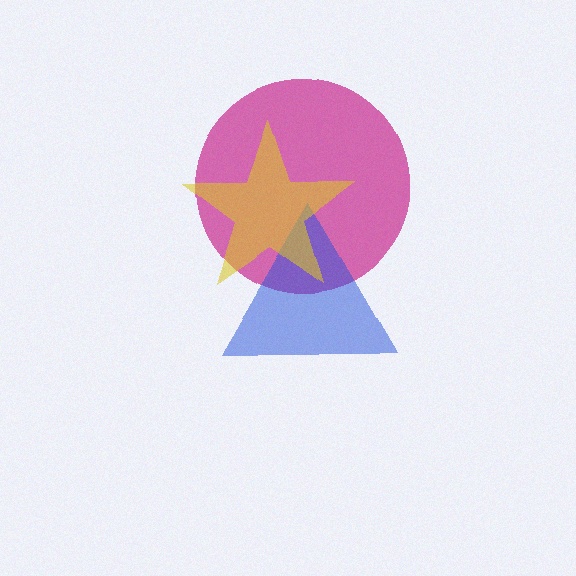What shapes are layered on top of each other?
The layered shapes are: a magenta circle, a blue triangle, a yellow star.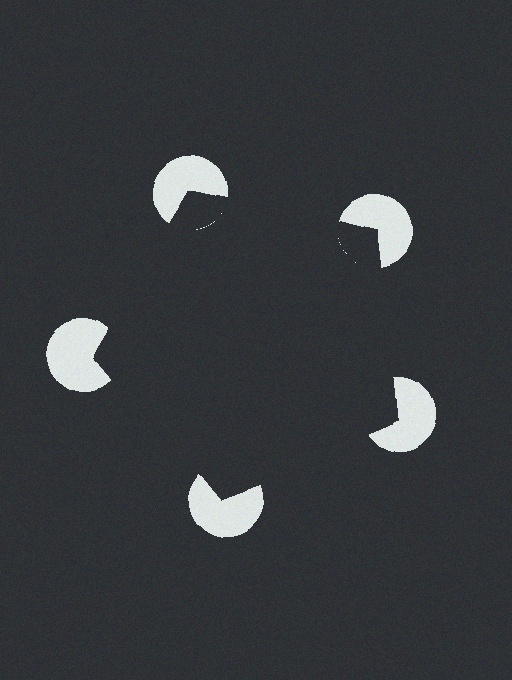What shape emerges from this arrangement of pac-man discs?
An illusory pentagon — its edges are inferred from the aligned wedge cuts in the pac-man discs, not physically drawn.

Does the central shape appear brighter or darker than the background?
It typically appears slightly darker than the background, even though no actual brightness change is drawn.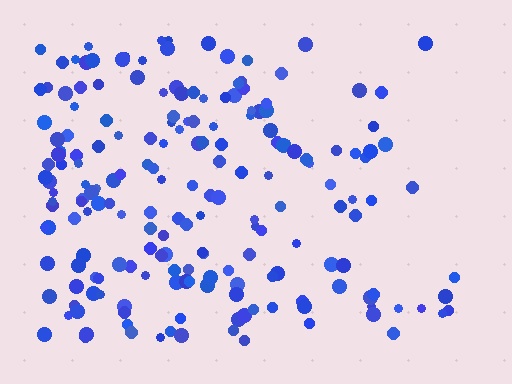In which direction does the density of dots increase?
From right to left, with the left side densest.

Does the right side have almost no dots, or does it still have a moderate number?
Still a moderate number, just noticeably fewer than the left.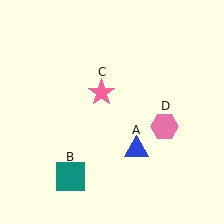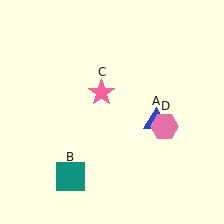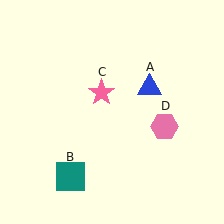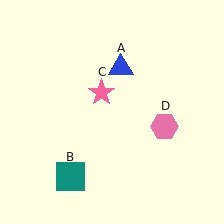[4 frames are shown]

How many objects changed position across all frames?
1 object changed position: blue triangle (object A).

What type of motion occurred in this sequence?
The blue triangle (object A) rotated counterclockwise around the center of the scene.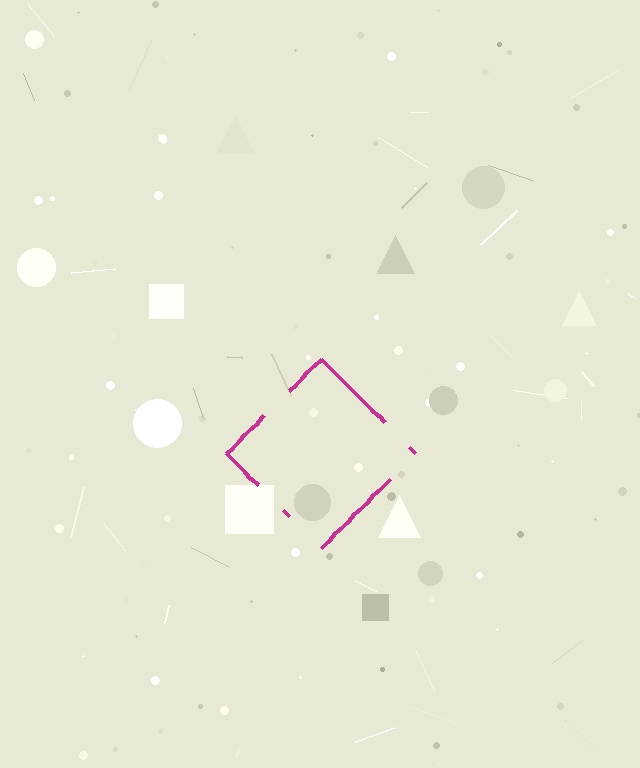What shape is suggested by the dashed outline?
The dashed outline suggests a diamond.